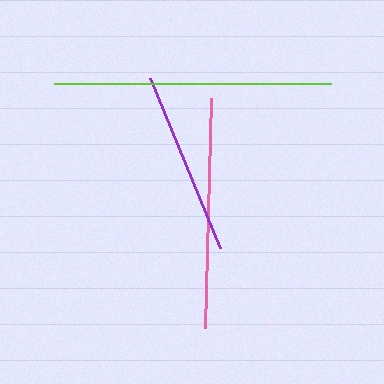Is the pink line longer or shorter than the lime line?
The lime line is longer than the pink line.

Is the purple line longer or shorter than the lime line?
The lime line is longer than the purple line.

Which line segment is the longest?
The lime line is the longest at approximately 277 pixels.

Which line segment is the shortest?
The purple line is the shortest at approximately 184 pixels.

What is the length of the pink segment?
The pink segment is approximately 230 pixels long.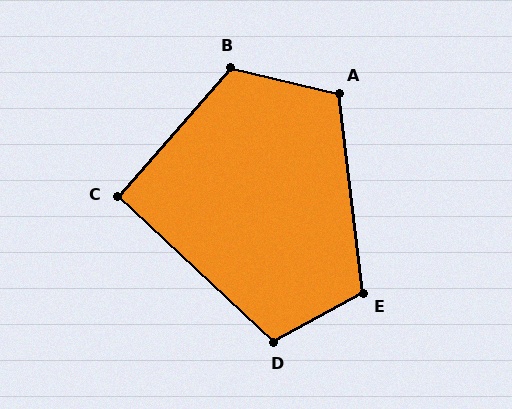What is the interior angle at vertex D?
Approximately 108 degrees (obtuse).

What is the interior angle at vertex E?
Approximately 112 degrees (obtuse).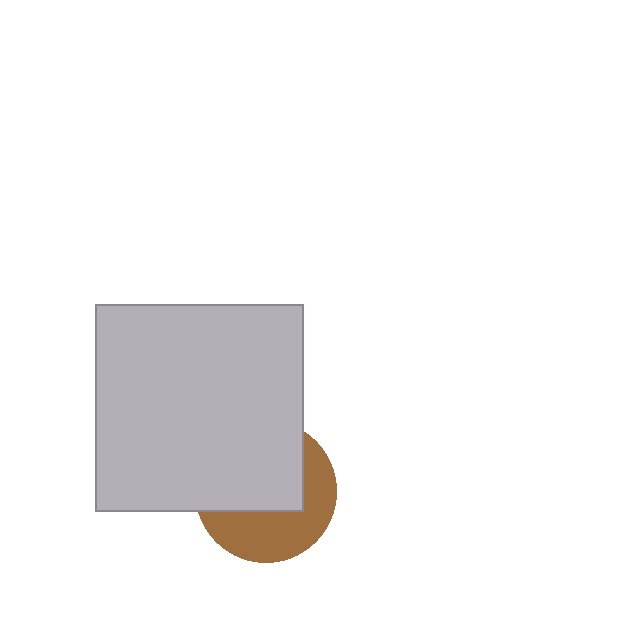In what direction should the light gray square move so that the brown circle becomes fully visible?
The light gray square should move up. That is the shortest direction to clear the overlap and leave the brown circle fully visible.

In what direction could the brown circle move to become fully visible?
The brown circle could move down. That would shift it out from behind the light gray square entirely.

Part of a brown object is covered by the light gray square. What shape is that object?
It is a circle.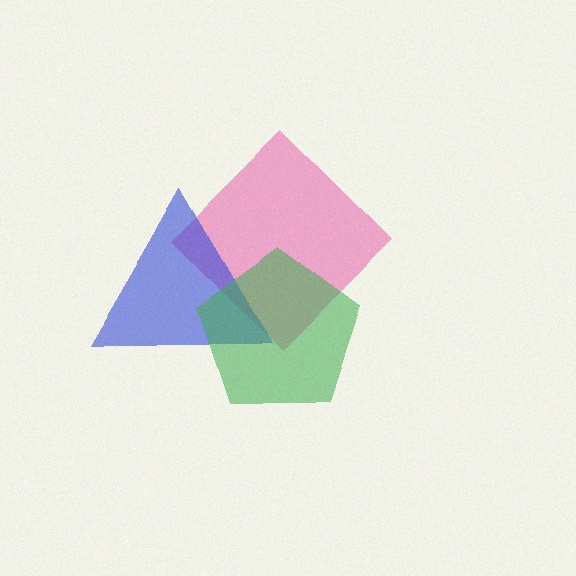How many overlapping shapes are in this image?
There are 3 overlapping shapes in the image.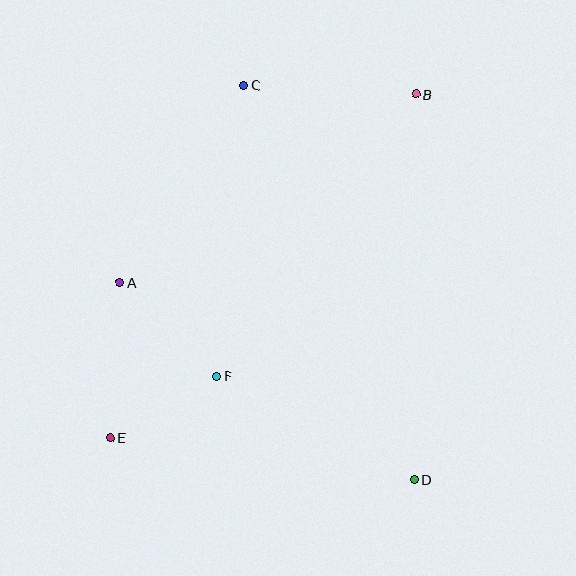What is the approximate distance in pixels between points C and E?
The distance between C and E is approximately 377 pixels.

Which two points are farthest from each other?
Points B and E are farthest from each other.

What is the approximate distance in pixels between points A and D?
The distance between A and D is approximately 354 pixels.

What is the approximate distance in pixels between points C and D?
The distance between C and D is approximately 429 pixels.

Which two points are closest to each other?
Points E and F are closest to each other.